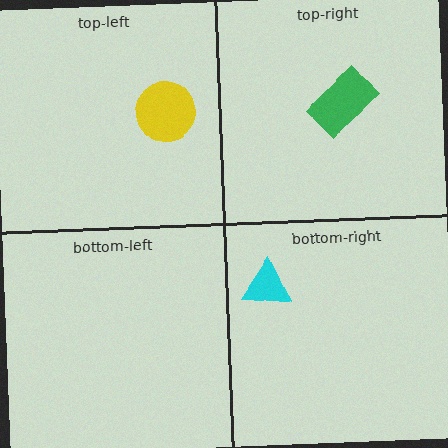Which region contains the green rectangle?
The top-right region.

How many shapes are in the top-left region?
1.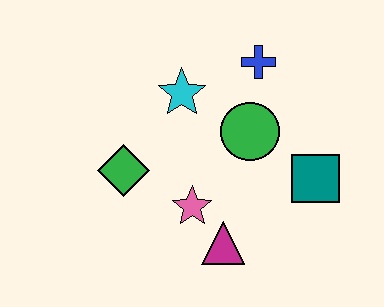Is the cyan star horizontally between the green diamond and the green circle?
Yes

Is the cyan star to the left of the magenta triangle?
Yes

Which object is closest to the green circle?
The blue cross is closest to the green circle.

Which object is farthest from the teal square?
The green diamond is farthest from the teal square.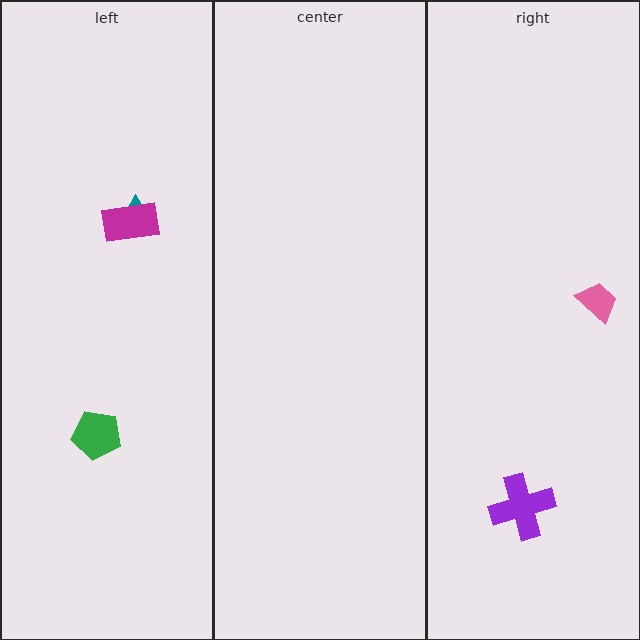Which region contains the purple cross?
The right region.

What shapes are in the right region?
The purple cross, the pink trapezoid.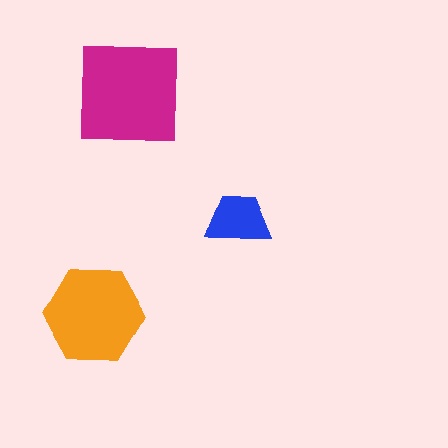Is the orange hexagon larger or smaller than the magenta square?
Smaller.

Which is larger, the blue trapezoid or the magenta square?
The magenta square.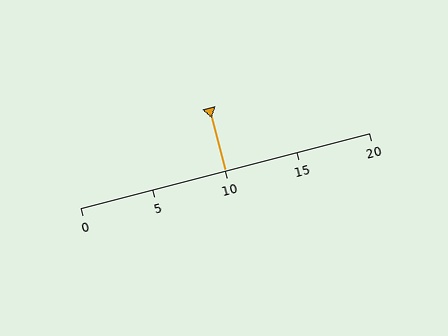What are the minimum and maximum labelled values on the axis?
The axis runs from 0 to 20.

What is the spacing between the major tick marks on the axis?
The major ticks are spaced 5 apart.